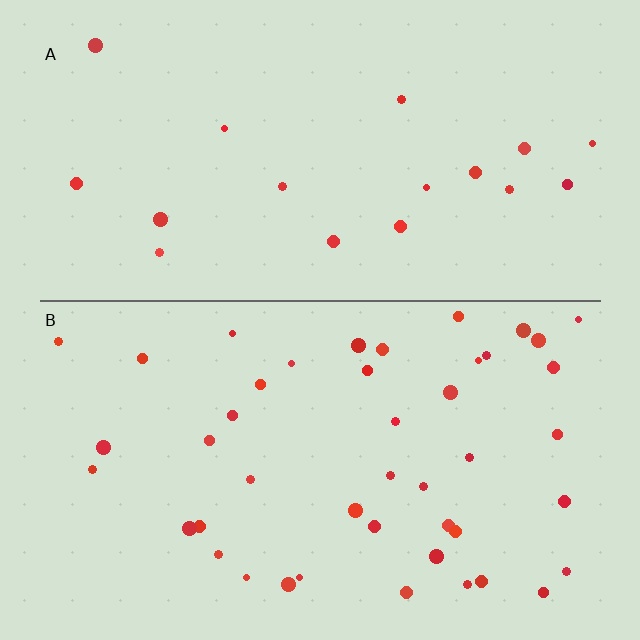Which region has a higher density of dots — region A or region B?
B (the bottom).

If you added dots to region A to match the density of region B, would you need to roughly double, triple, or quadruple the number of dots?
Approximately double.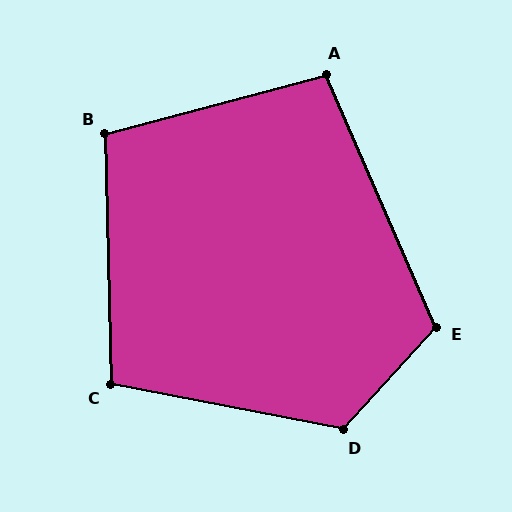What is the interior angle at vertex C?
Approximately 102 degrees (obtuse).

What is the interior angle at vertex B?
Approximately 104 degrees (obtuse).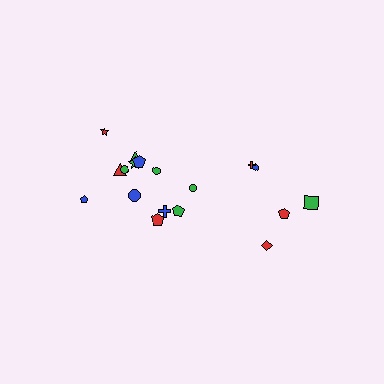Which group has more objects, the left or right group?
The left group.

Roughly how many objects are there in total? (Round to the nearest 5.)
Roughly 20 objects in total.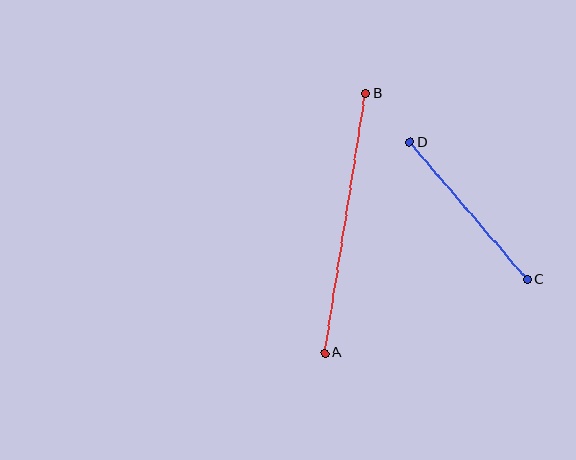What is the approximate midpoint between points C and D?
The midpoint is at approximately (468, 211) pixels.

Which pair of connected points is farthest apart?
Points A and B are farthest apart.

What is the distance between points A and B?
The distance is approximately 263 pixels.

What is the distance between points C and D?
The distance is approximately 180 pixels.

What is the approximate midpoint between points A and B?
The midpoint is at approximately (345, 223) pixels.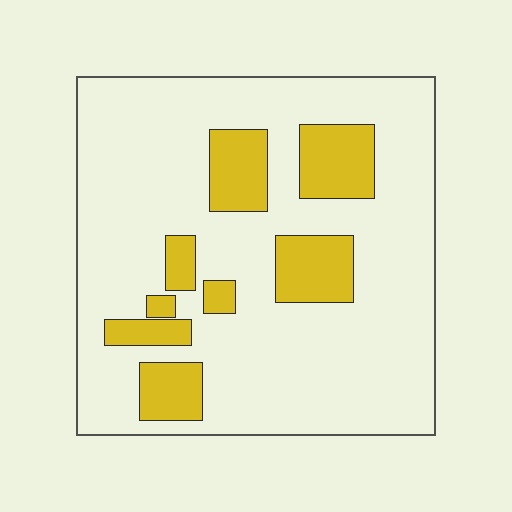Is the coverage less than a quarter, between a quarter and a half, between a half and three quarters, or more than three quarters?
Less than a quarter.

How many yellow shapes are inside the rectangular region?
8.